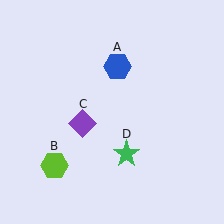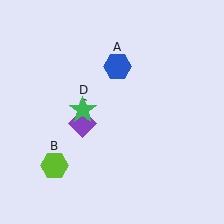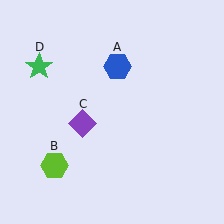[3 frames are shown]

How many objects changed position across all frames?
1 object changed position: green star (object D).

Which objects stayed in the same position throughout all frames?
Blue hexagon (object A) and lime hexagon (object B) and purple diamond (object C) remained stationary.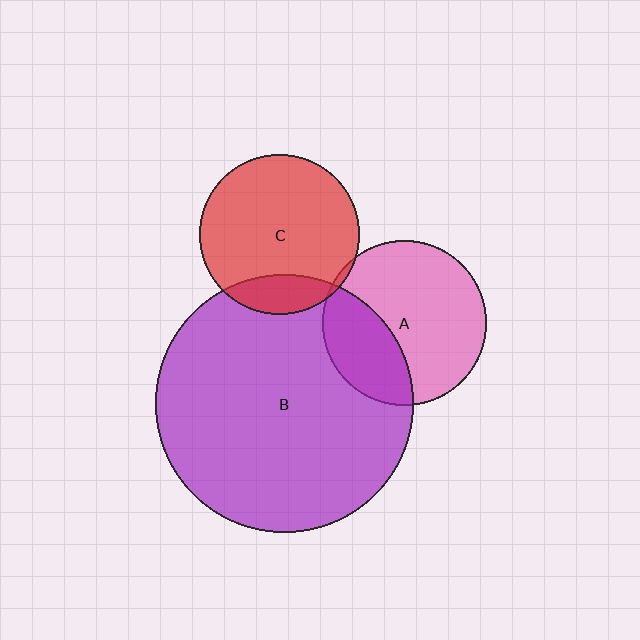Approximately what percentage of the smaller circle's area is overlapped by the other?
Approximately 5%.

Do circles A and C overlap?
Yes.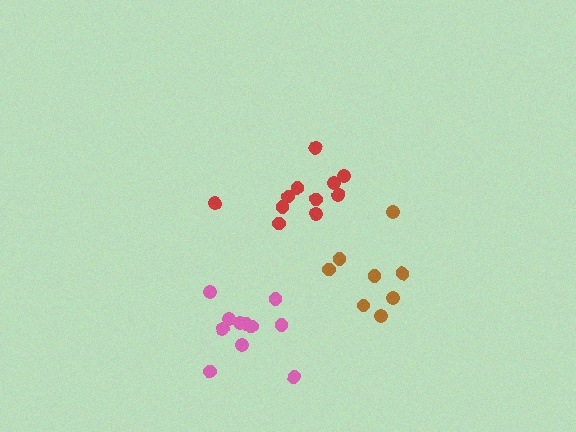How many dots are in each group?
Group 1: 8 dots, Group 2: 11 dots, Group 3: 11 dots (30 total).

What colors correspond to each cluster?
The clusters are colored: brown, red, pink.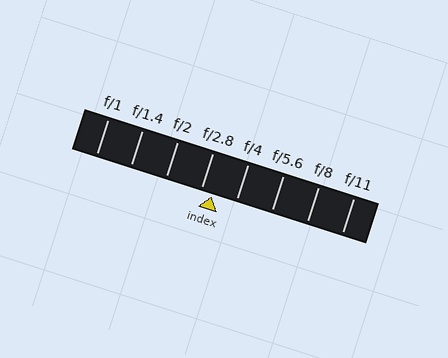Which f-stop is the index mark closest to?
The index mark is closest to f/2.8.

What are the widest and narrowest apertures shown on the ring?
The widest aperture shown is f/1 and the narrowest is f/11.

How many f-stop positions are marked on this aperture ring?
There are 8 f-stop positions marked.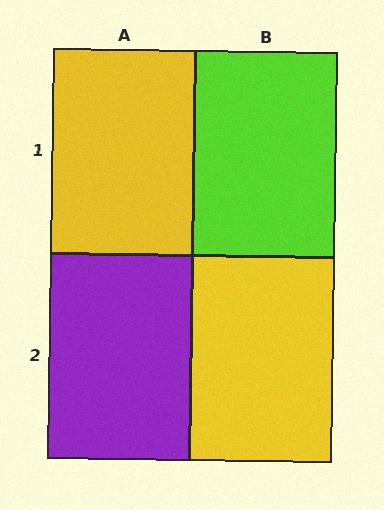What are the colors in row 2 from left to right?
Purple, yellow.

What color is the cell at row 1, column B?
Lime.